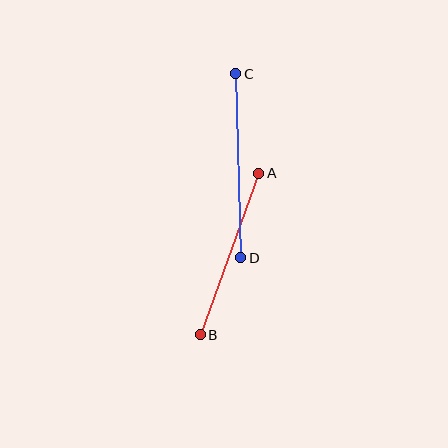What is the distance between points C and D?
The distance is approximately 184 pixels.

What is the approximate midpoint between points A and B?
The midpoint is at approximately (229, 254) pixels.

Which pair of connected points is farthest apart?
Points C and D are farthest apart.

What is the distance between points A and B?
The distance is approximately 172 pixels.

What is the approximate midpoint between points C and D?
The midpoint is at approximately (238, 166) pixels.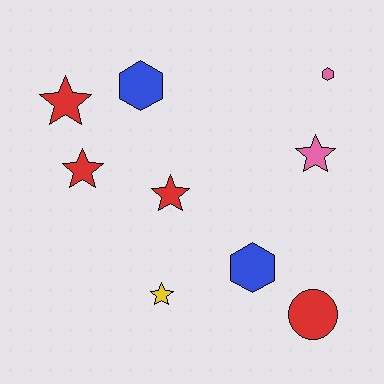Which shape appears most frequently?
Star, with 5 objects.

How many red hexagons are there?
There are no red hexagons.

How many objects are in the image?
There are 9 objects.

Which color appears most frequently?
Red, with 4 objects.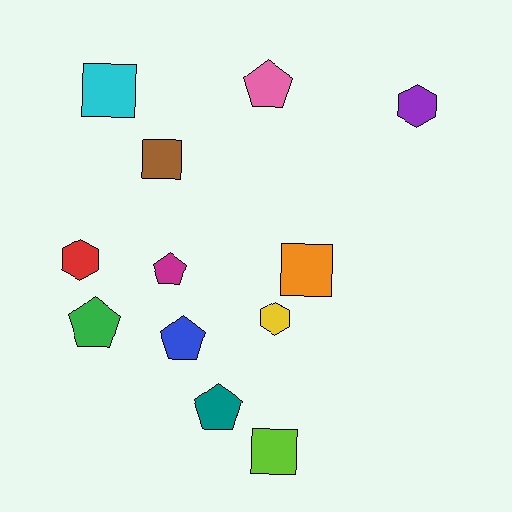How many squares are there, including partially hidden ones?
There are 4 squares.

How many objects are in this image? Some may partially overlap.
There are 12 objects.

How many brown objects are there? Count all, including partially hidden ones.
There is 1 brown object.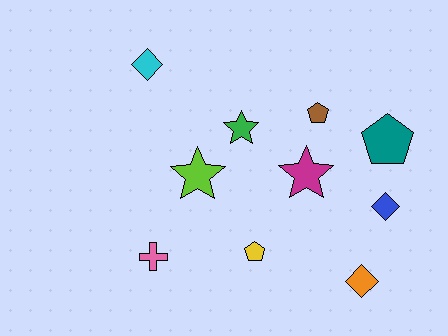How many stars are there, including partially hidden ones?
There are 3 stars.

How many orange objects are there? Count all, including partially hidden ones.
There is 1 orange object.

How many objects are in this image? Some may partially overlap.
There are 10 objects.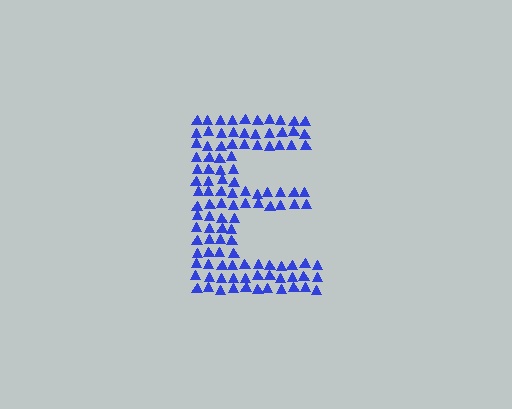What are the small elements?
The small elements are triangles.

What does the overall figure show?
The overall figure shows the letter E.